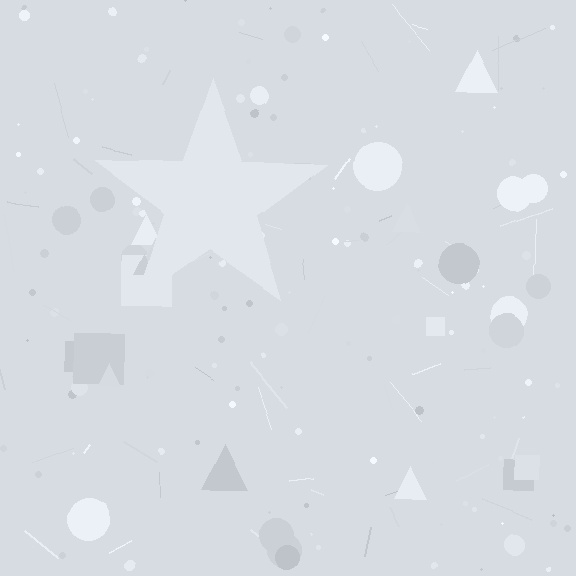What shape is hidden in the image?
A star is hidden in the image.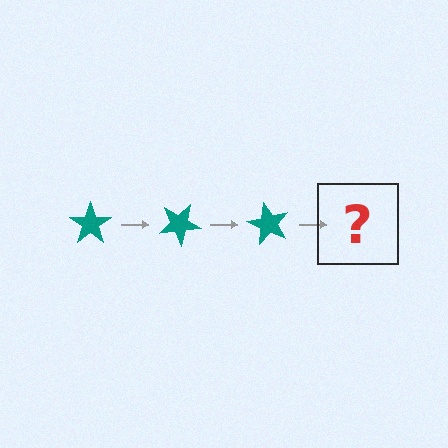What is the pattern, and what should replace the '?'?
The pattern is that the star rotates 30 degrees each step. The '?' should be a teal star rotated 90 degrees.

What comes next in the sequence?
The next element should be a teal star rotated 90 degrees.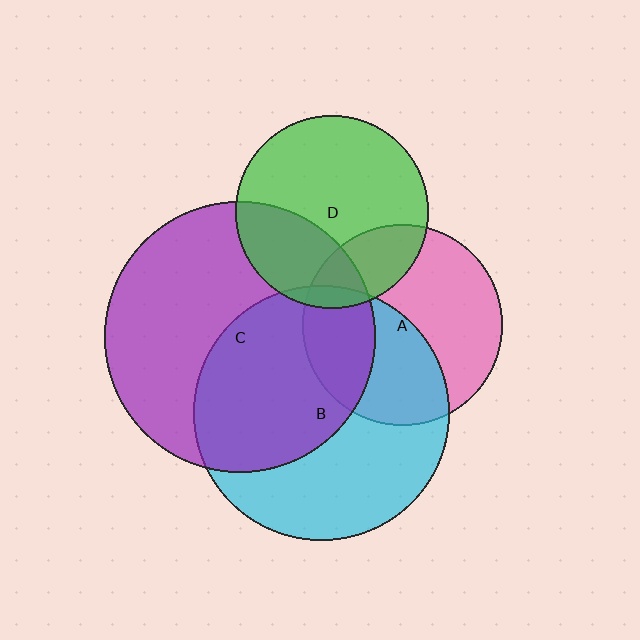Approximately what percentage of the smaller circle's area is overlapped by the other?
Approximately 5%.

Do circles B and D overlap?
Yes.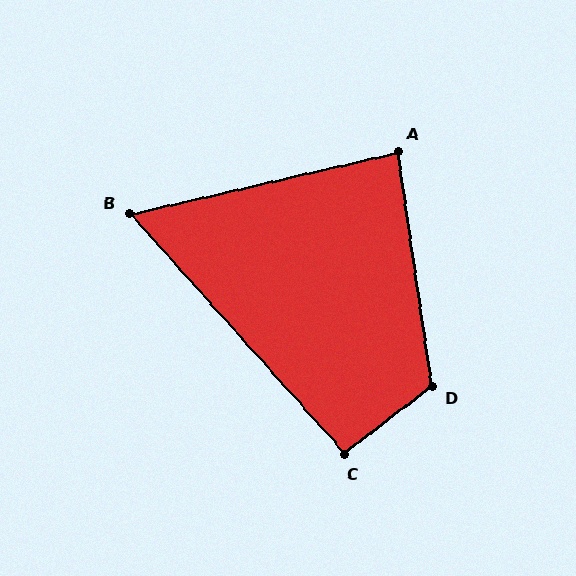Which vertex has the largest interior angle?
D, at approximately 119 degrees.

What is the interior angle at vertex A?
Approximately 85 degrees (approximately right).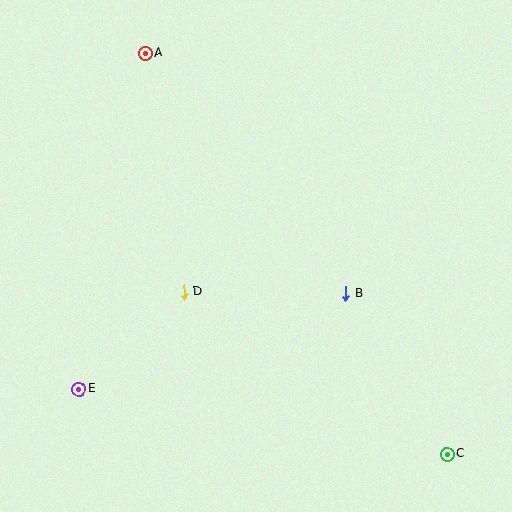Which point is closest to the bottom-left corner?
Point E is closest to the bottom-left corner.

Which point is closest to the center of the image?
Point D at (184, 292) is closest to the center.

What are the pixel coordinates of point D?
Point D is at (184, 292).